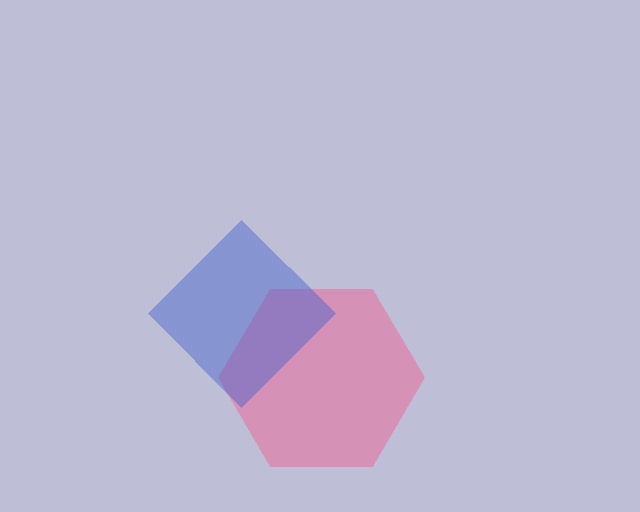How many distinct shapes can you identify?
There are 2 distinct shapes: a pink hexagon, a blue diamond.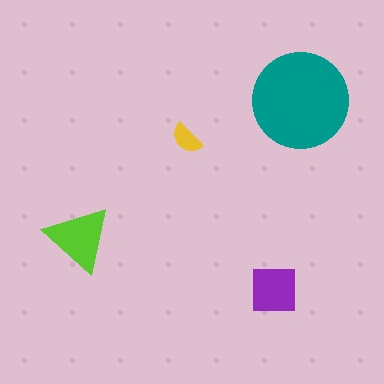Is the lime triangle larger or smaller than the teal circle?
Smaller.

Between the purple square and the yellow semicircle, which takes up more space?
The purple square.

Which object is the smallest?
The yellow semicircle.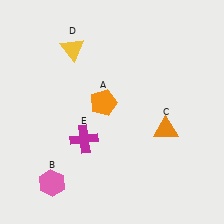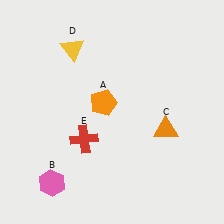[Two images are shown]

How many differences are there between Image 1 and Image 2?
There is 1 difference between the two images.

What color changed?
The cross (E) changed from magenta in Image 1 to red in Image 2.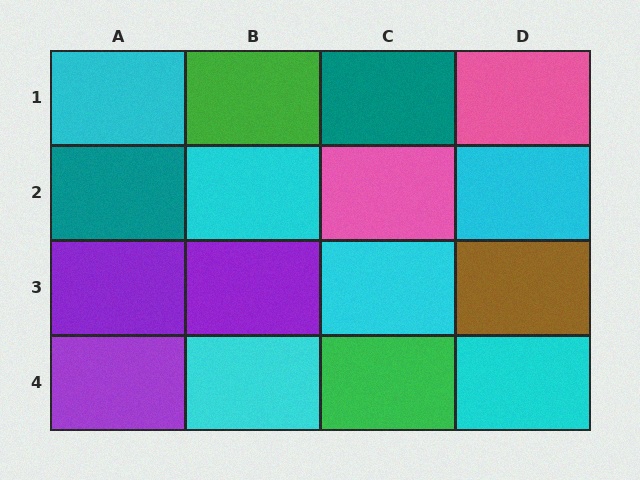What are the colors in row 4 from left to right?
Purple, cyan, green, cyan.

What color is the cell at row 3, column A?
Purple.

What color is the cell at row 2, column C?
Pink.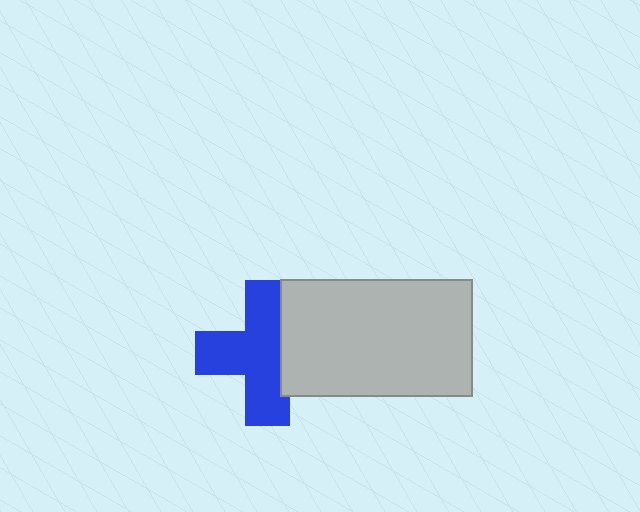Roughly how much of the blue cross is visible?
Most of it is visible (roughly 69%).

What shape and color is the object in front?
The object in front is a light gray rectangle.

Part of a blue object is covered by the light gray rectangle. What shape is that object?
It is a cross.